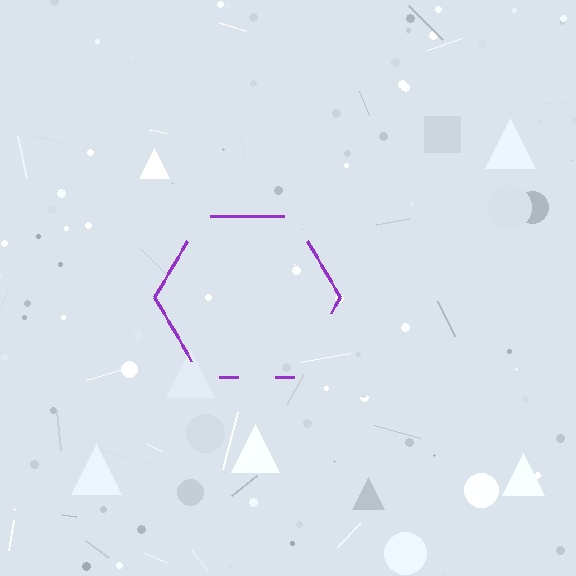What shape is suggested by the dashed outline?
The dashed outline suggests a hexagon.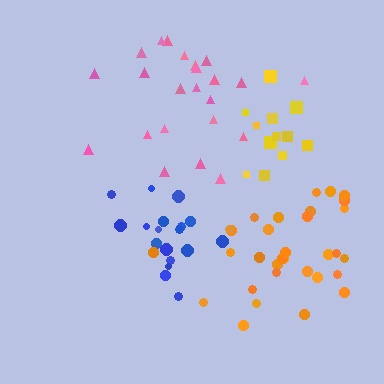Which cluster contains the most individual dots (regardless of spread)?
Orange (32).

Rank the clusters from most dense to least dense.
blue, yellow, orange, pink.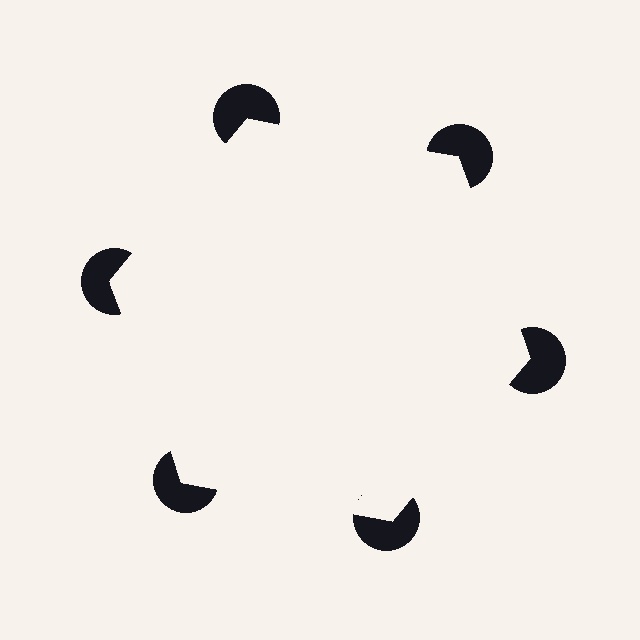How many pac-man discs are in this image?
There are 6 — one at each vertex of the illusory hexagon.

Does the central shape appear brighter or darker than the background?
It typically appears slightly brighter than the background, even though no actual brightness change is drawn.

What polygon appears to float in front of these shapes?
An illusory hexagon — its edges are inferred from the aligned wedge cuts in the pac-man discs, not physically drawn.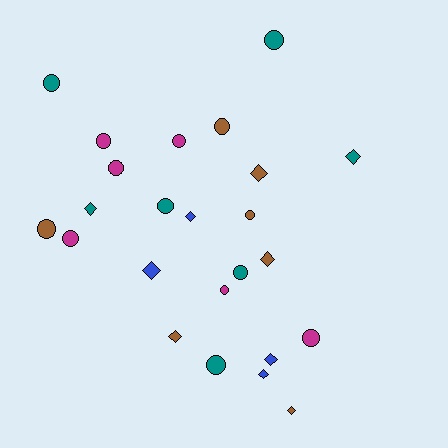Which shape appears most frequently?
Circle, with 14 objects.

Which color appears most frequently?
Brown, with 7 objects.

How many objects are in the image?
There are 24 objects.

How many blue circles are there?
There are no blue circles.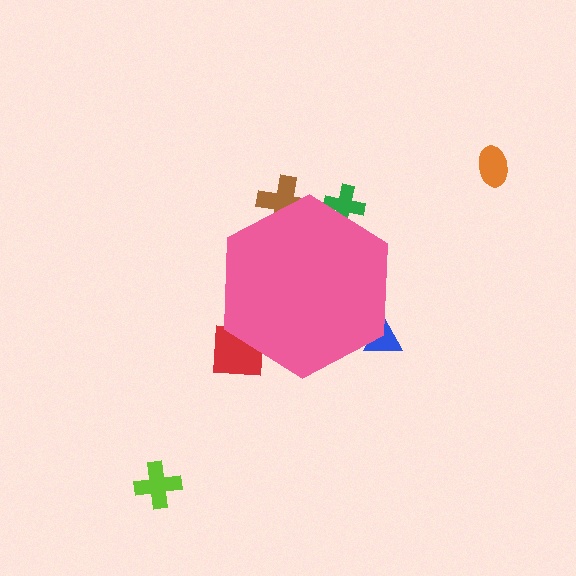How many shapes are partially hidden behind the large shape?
4 shapes are partially hidden.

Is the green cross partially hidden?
Yes, the green cross is partially hidden behind the pink hexagon.